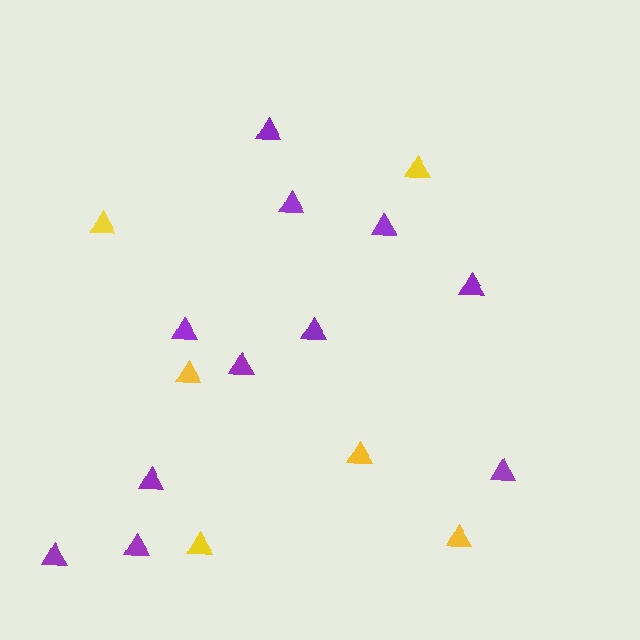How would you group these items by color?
There are 2 groups: one group of purple triangles (11) and one group of yellow triangles (6).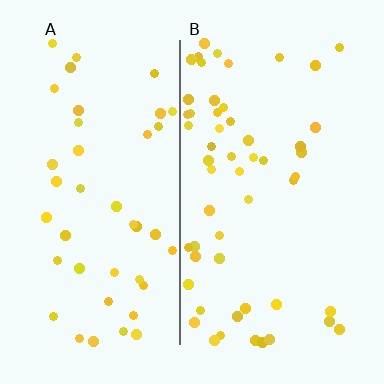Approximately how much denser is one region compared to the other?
Approximately 1.3× — region B over region A.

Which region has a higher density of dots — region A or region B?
B (the right).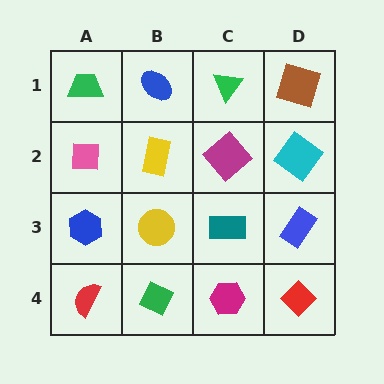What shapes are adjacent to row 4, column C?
A teal rectangle (row 3, column C), a green diamond (row 4, column B), a red diamond (row 4, column D).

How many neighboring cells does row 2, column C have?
4.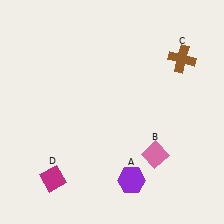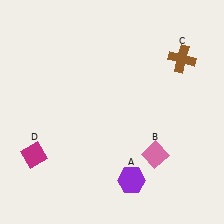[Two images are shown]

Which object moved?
The magenta diamond (D) moved up.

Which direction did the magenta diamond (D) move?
The magenta diamond (D) moved up.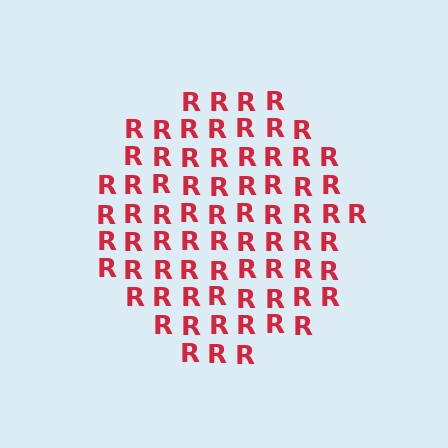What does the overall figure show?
The overall figure shows a circle.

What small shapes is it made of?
It is made of small letter R's.